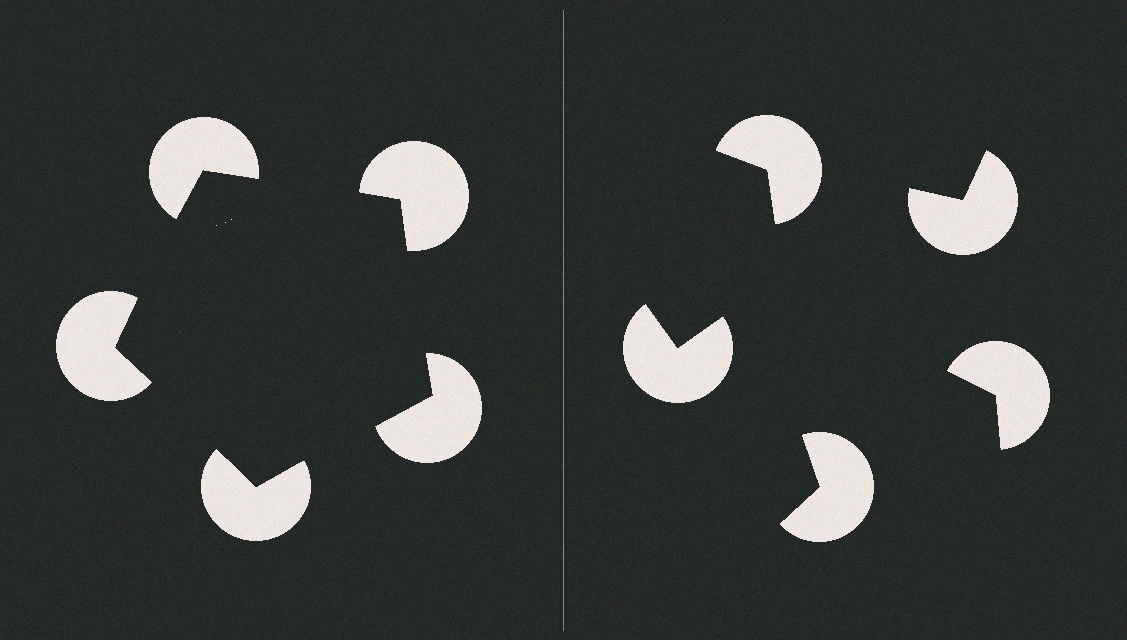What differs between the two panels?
The pac-man discs are positioned identically on both sides; only the wedge orientations differ. On the left they align to a pentagon; on the right they are misaligned.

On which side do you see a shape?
An illusory pentagon appears on the left side. On the right side the wedge cuts are rotated, so no coherent shape forms.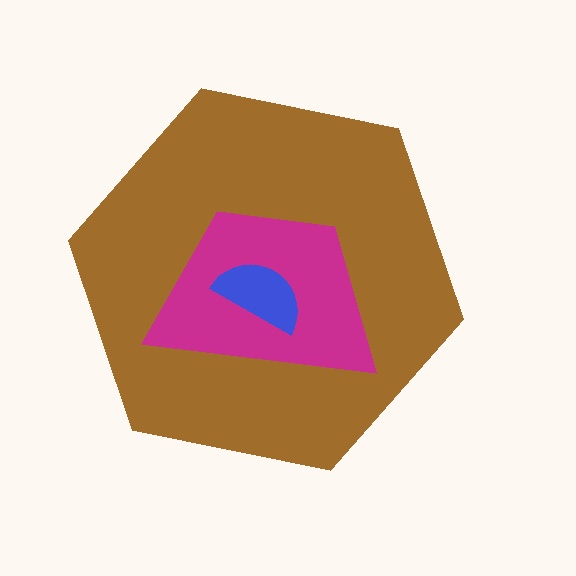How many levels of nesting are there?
3.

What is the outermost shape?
The brown hexagon.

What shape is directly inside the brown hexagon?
The magenta trapezoid.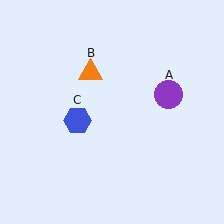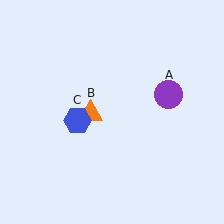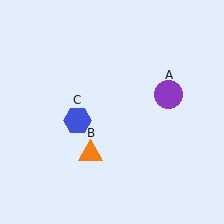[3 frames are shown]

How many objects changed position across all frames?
1 object changed position: orange triangle (object B).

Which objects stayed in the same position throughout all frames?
Purple circle (object A) and blue hexagon (object C) remained stationary.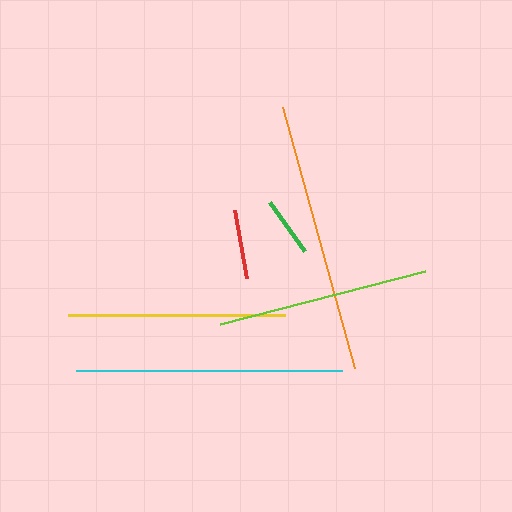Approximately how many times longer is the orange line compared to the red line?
The orange line is approximately 3.9 times the length of the red line.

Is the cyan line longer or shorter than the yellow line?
The cyan line is longer than the yellow line.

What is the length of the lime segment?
The lime segment is approximately 212 pixels long.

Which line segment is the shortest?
The green line is the shortest at approximately 61 pixels.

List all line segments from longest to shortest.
From longest to shortest: orange, cyan, yellow, lime, red, green.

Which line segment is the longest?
The orange line is the longest at approximately 270 pixels.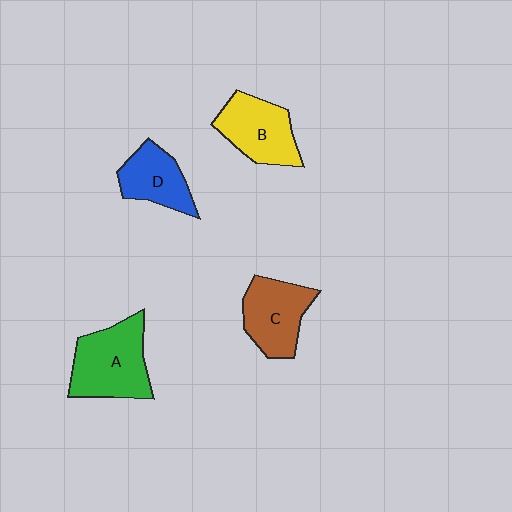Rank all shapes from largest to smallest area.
From largest to smallest: A (green), B (yellow), C (brown), D (blue).